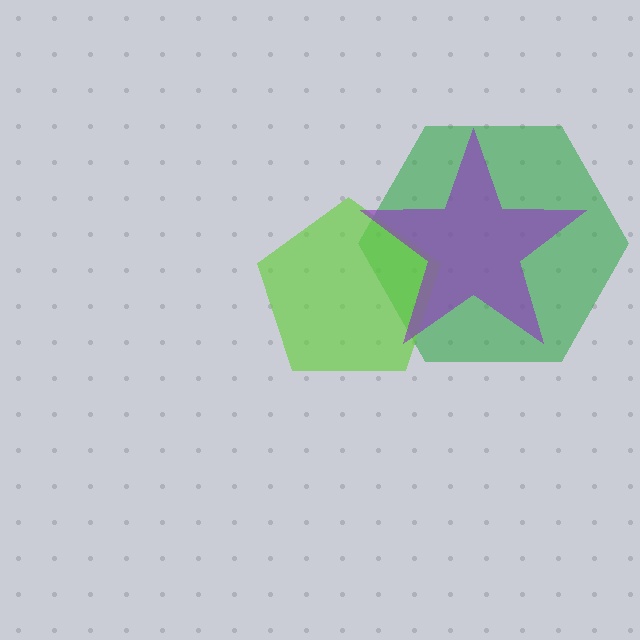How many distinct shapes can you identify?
There are 3 distinct shapes: a green hexagon, a lime pentagon, a purple star.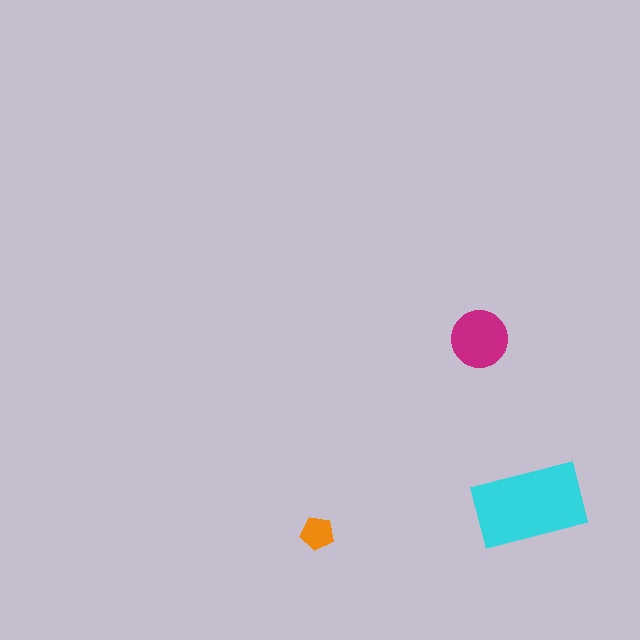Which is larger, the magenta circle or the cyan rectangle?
The cyan rectangle.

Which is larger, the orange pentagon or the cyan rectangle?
The cyan rectangle.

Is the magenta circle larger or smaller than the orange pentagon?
Larger.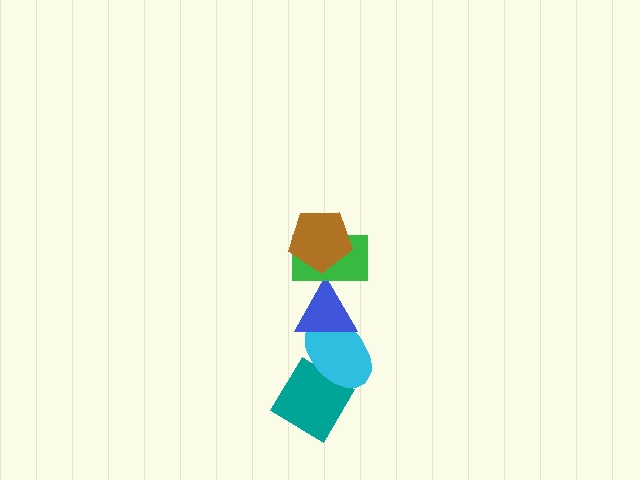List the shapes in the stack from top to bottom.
From top to bottom: the brown pentagon, the green rectangle, the blue triangle, the cyan ellipse, the teal diamond.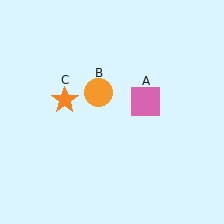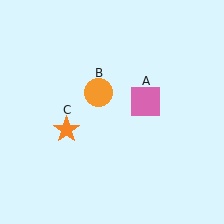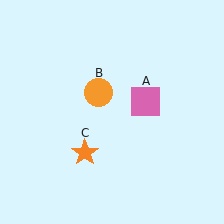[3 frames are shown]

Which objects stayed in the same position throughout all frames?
Pink square (object A) and orange circle (object B) remained stationary.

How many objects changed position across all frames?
1 object changed position: orange star (object C).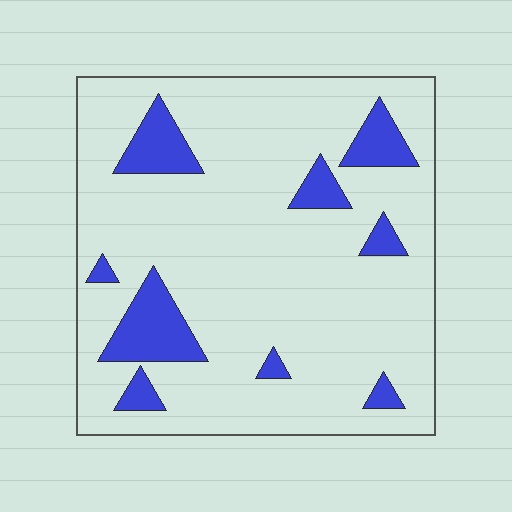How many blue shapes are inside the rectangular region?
9.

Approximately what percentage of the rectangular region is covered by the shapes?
Approximately 15%.